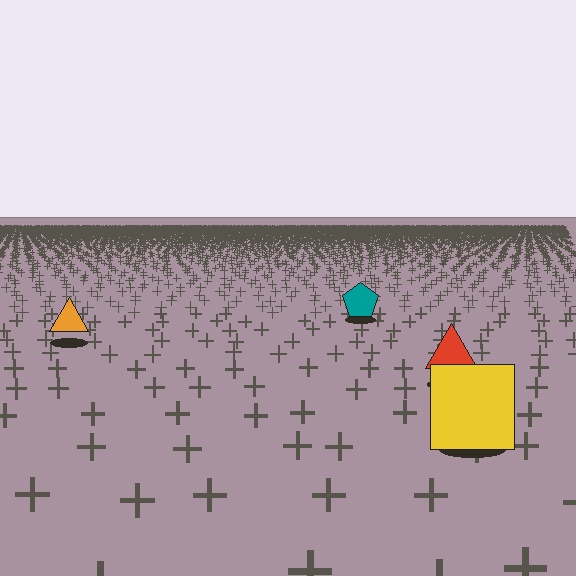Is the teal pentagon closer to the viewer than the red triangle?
No. The red triangle is closer — you can tell from the texture gradient: the ground texture is coarser near it.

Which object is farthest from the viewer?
The teal pentagon is farthest from the viewer. It appears smaller and the ground texture around it is denser.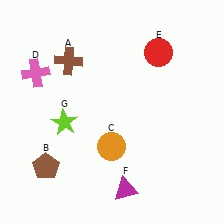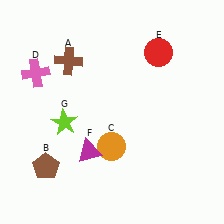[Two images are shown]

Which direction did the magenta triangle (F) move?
The magenta triangle (F) moved up.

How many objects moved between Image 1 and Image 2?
1 object moved between the two images.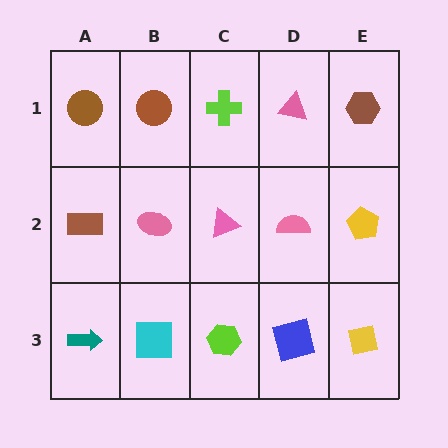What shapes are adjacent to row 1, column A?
A brown rectangle (row 2, column A), a brown circle (row 1, column B).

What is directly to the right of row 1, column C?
A pink triangle.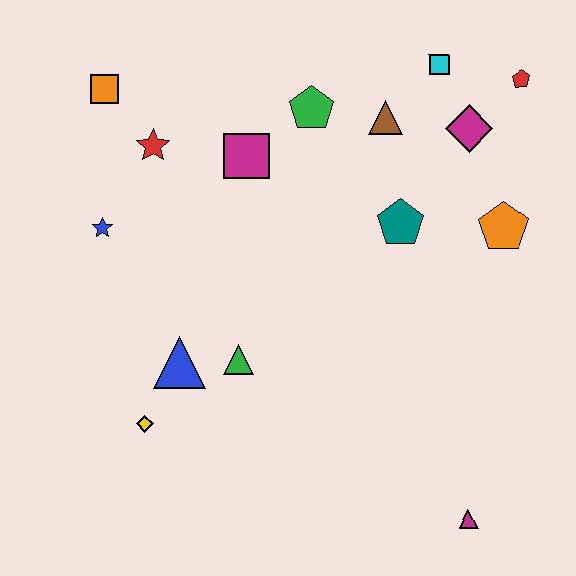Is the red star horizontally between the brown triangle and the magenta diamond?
No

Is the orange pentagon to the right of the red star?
Yes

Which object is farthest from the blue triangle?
The red pentagon is farthest from the blue triangle.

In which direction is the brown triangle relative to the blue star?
The brown triangle is to the right of the blue star.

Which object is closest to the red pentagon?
The magenta diamond is closest to the red pentagon.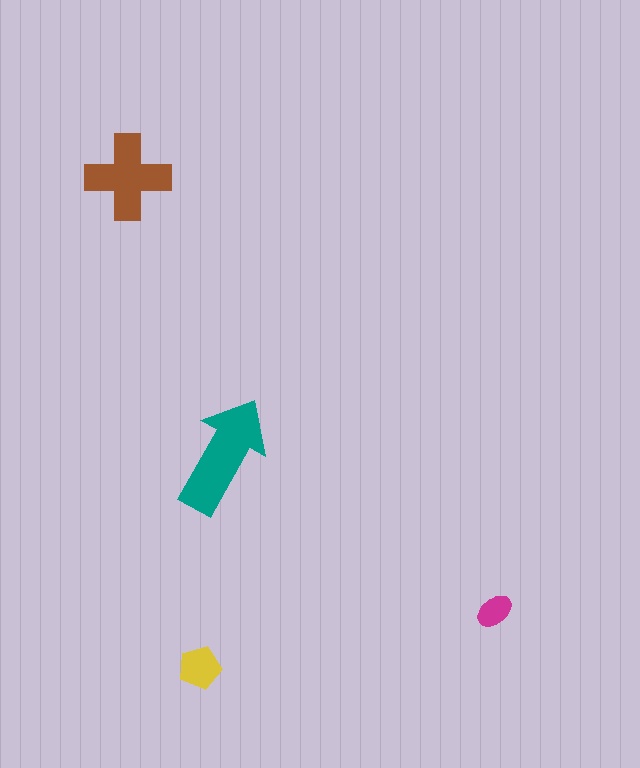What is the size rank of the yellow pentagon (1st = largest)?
3rd.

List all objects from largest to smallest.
The teal arrow, the brown cross, the yellow pentagon, the magenta ellipse.